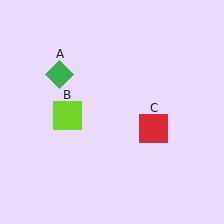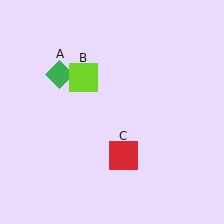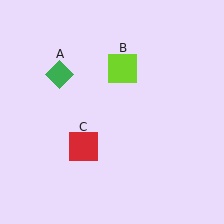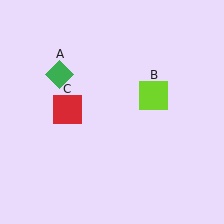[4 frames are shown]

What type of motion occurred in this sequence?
The lime square (object B), red square (object C) rotated clockwise around the center of the scene.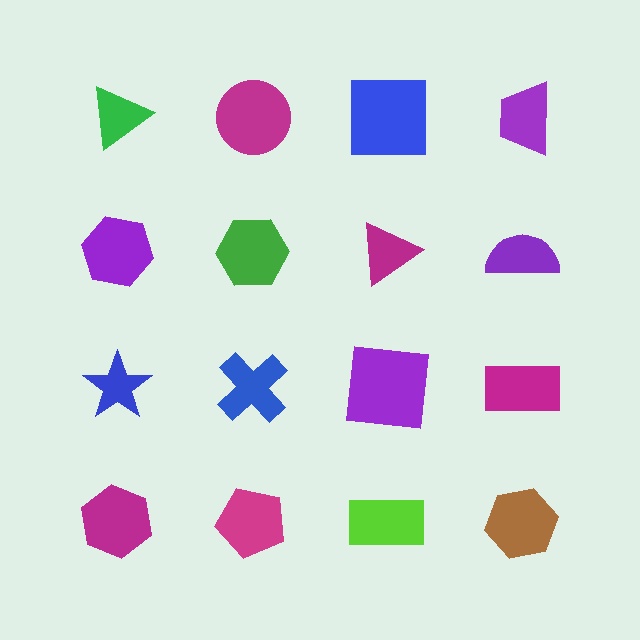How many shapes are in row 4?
4 shapes.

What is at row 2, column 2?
A green hexagon.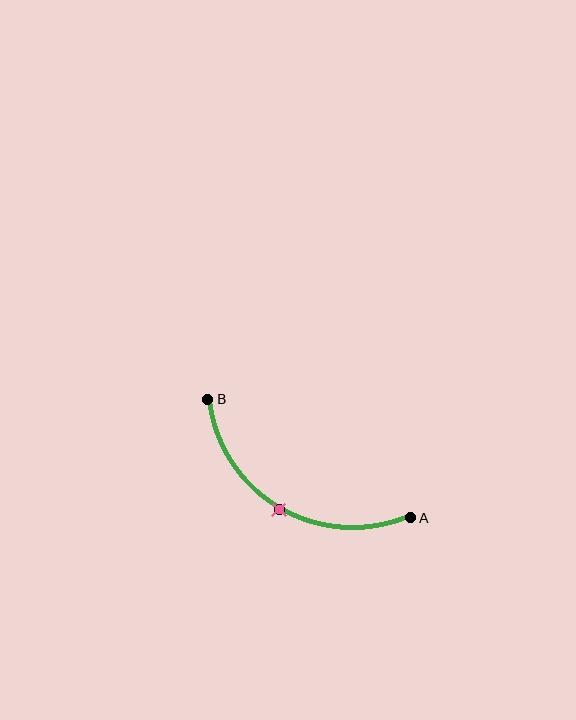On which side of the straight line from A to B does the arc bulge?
The arc bulges below the straight line connecting A and B.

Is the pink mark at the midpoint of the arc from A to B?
Yes. The pink mark lies on the arc at equal arc-length from both A and B — it is the arc midpoint.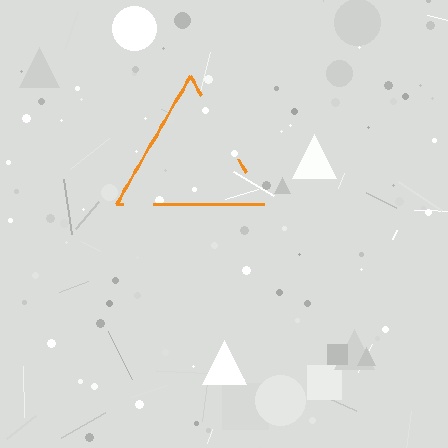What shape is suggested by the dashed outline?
The dashed outline suggests a triangle.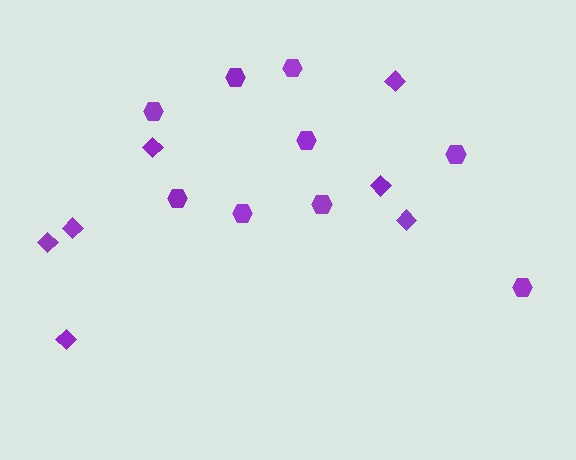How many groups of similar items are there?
There are 2 groups: one group of diamonds (7) and one group of hexagons (9).